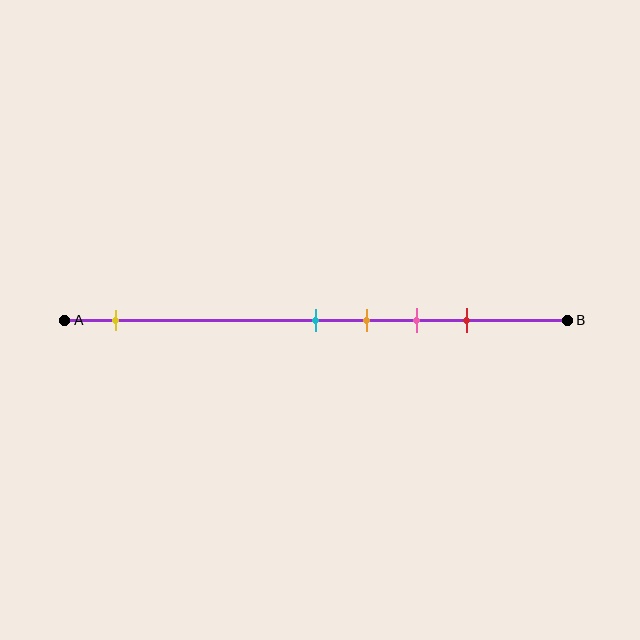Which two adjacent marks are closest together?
The cyan and orange marks are the closest adjacent pair.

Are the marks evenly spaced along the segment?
No, the marks are not evenly spaced.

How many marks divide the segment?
There are 5 marks dividing the segment.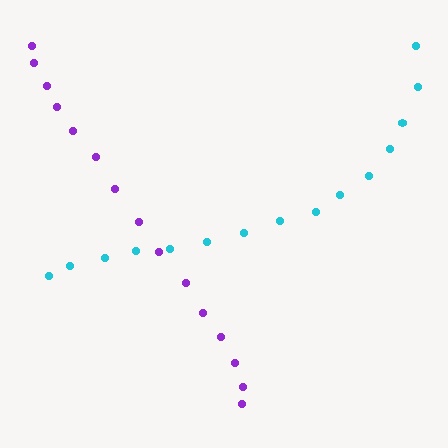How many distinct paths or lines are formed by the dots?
There are 2 distinct paths.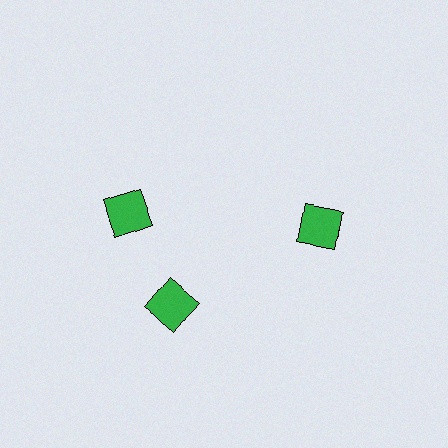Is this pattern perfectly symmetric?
No. The 3 green squares are arranged in a ring, but one element near the 11 o'clock position is rotated out of alignment along the ring, breaking the 3-fold rotational symmetry.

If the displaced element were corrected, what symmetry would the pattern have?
It would have 3-fold rotational symmetry — the pattern would map onto itself every 120 degrees.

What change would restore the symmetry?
The symmetry would be restored by rotating it back into even spacing with its neighbors so that all 3 squares sit at equal angles and equal distance from the center.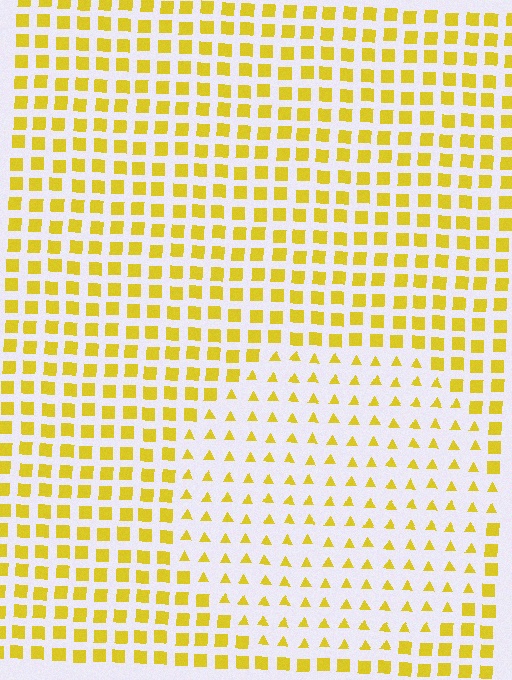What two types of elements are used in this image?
The image uses triangles inside the circle region and squares outside it.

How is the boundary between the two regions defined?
The boundary is defined by a change in element shape: triangles inside vs. squares outside. All elements share the same color and spacing.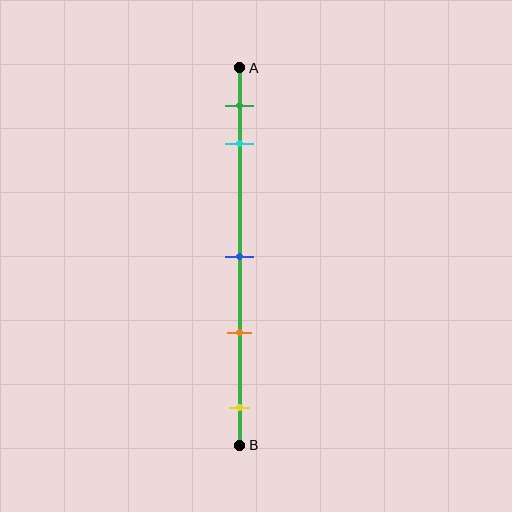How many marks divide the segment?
There are 5 marks dividing the segment.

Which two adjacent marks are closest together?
The green and cyan marks are the closest adjacent pair.